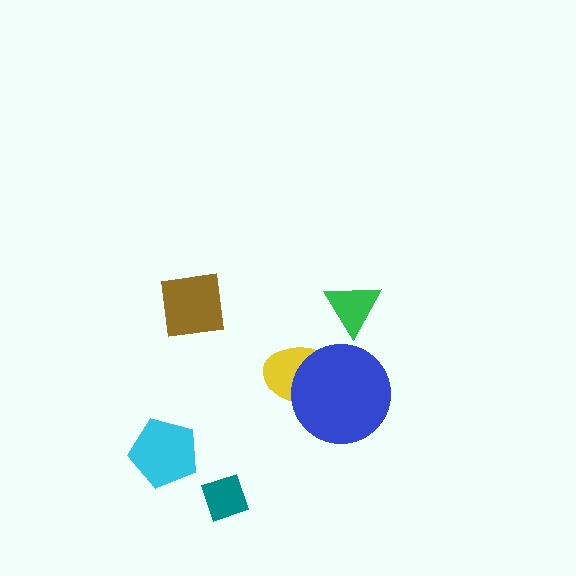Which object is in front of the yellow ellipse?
The blue circle is in front of the yellow ellipse.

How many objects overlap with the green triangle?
0 objects overlap with the green triangle.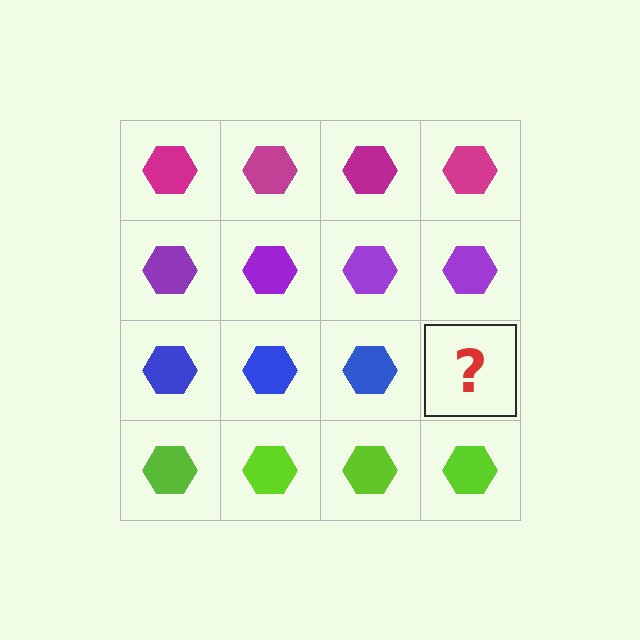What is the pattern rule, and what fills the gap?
The rule is that each row has a consistent color. The gap should be filled with a blue hexagon.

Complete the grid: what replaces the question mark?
The question mark should be replaced with a blue hexagon.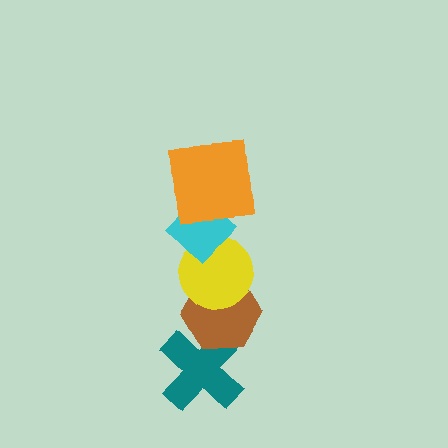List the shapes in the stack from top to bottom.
From top to bottom: the orange square, the cyan diamond, the yellow circle, the brown hexagon, the teal cross.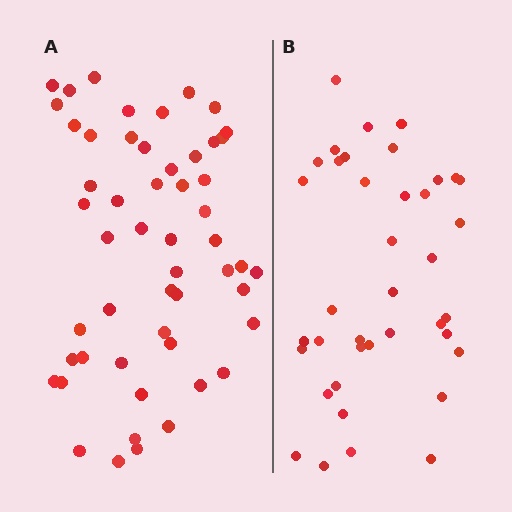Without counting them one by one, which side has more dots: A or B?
Region A (the left region) has more dots.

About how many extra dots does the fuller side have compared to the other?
Region A has approximately 15 more dots than region B.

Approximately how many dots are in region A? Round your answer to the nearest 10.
About 50 dots. (The exact count is 53, which rounds to 50.)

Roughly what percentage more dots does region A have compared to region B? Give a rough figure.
About 35% more.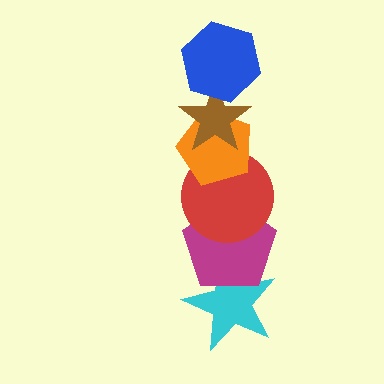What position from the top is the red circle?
The red circle is 4th from the top.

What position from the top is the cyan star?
The cyan star is 6th from the top.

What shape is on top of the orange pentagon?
The brown star is on top of the orange pentagon.